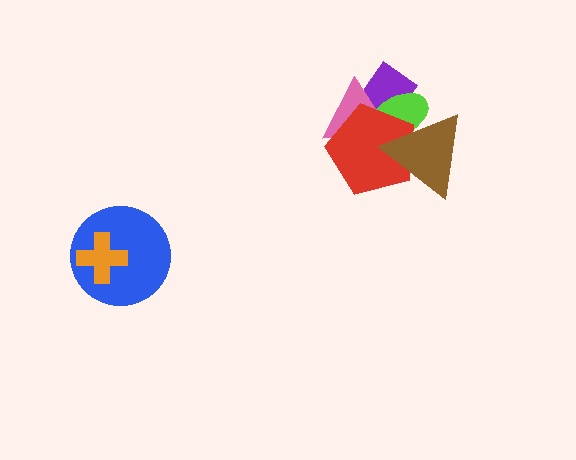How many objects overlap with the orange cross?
1 object overlaps with the orange cross.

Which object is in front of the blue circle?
The orange cross is in front of the blue circle.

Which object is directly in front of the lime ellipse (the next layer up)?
The pink triangle is directly in front of the lime ellipse.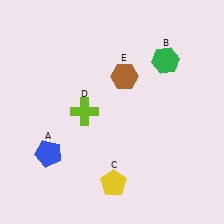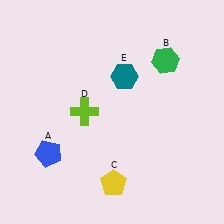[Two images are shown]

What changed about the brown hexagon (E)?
In Image 1, E is brown. In Image 2, it changed to teal.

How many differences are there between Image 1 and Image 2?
There is 1 difference between the two images.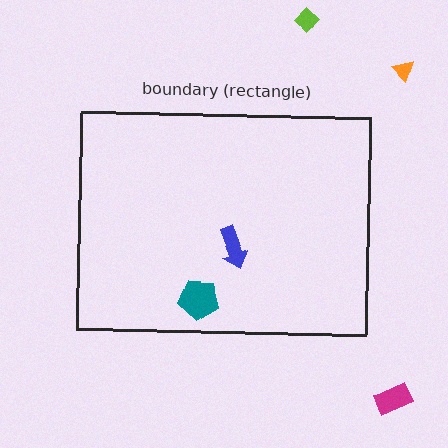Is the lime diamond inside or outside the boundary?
Outside.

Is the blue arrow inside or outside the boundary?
Inside.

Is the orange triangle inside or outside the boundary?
Outside.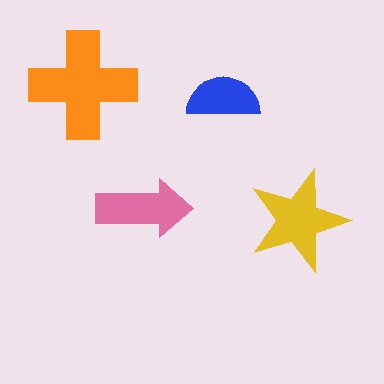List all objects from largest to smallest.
The orange cross, the yellow star, the pink arrow, the blue semicircle.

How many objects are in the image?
There are 4 objects in the image.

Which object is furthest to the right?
The yellow star is rightmost.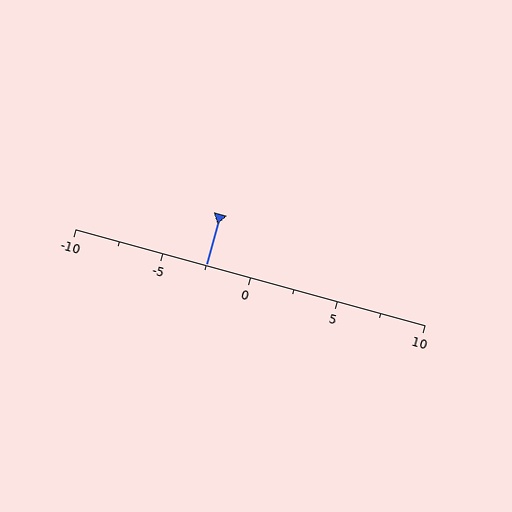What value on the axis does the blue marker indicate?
The marker indicates approximately -2.5.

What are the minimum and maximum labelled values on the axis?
The axis runs from -10 to 10.